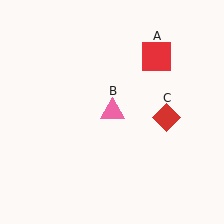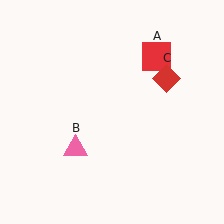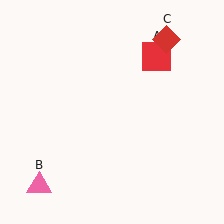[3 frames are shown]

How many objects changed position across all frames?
2 objects changed position: pink triangle (object B), red diamond (object C).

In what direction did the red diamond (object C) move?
The red diamond (object C) moved up.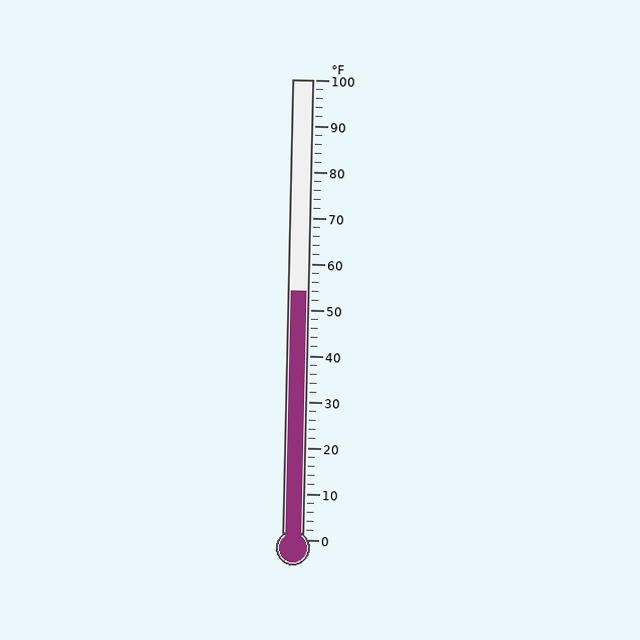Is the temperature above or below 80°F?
The temperature is below 80°F.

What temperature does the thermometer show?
The thermometer shows approximately 54°F.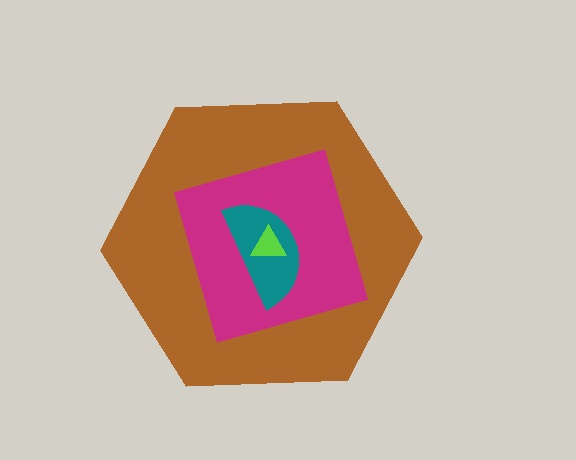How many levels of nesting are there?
4.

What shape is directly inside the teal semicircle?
The lime triangle.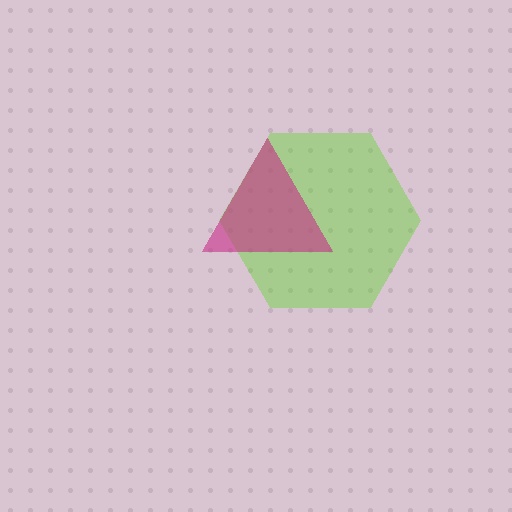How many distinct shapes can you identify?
There are 2 distinct shapes: a lime hexagon, a magenta triangle.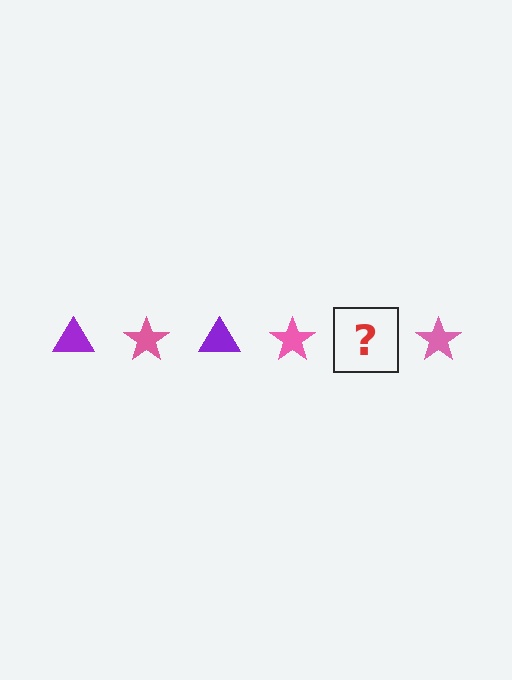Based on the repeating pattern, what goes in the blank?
The blank should be a purple triangle.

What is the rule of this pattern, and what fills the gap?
The rule is that the pattern alternates between purple triangle and pink star. The gap should be filled with a purple triangle.